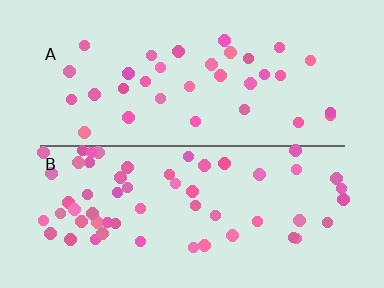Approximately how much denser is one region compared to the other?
Approximately 1.8× — region B over region A.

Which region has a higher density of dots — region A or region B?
B (the bottom).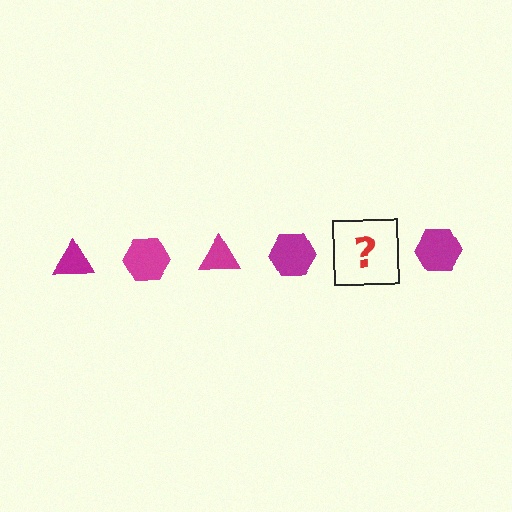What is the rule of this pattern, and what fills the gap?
The rule is that the pattern cycles through triangle, hexagon shapes in magenta. The gap should be filled with a magenta triangle.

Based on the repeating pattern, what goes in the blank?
The blank should be a magenta triangle.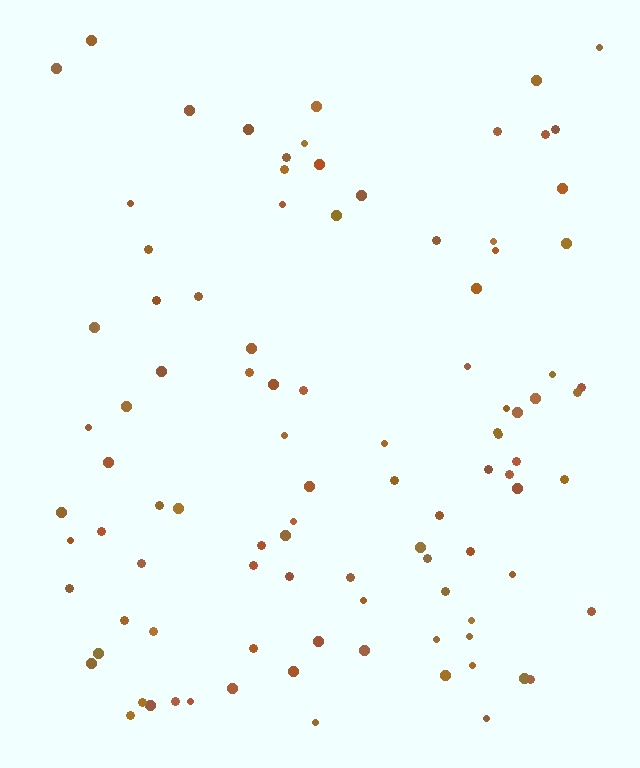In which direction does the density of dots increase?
From top to bottom, with the bottom side densest.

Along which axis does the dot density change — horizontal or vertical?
Vertical.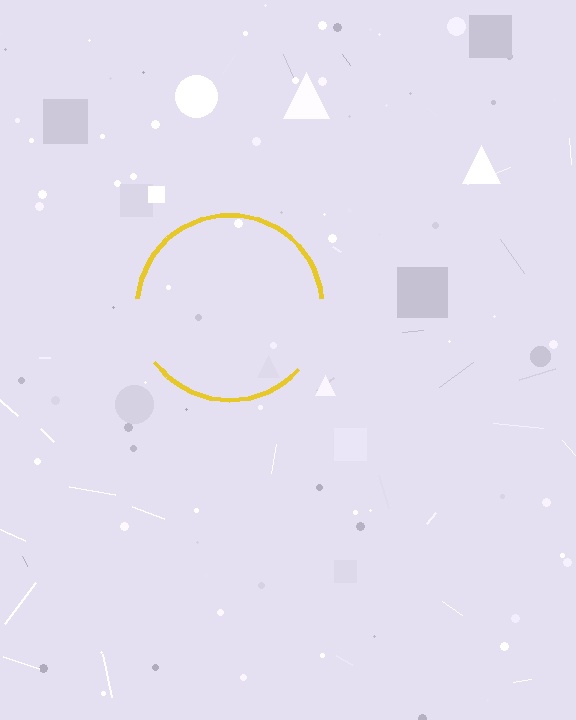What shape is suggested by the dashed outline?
The dashed outline suggests a circle.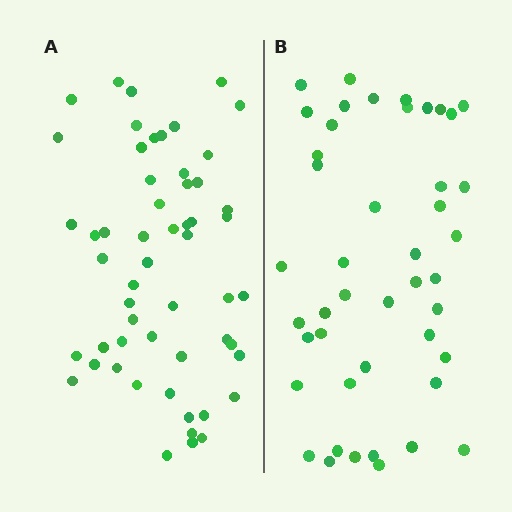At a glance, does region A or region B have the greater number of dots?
Region A (the left region) has more dots.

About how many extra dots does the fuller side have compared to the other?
Region A has roughly 10 or so more dots than region B.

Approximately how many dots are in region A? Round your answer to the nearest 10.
About 60 dots. (The exact count is 55, which rounds to 60.)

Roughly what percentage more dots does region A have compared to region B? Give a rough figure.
About 20% more.